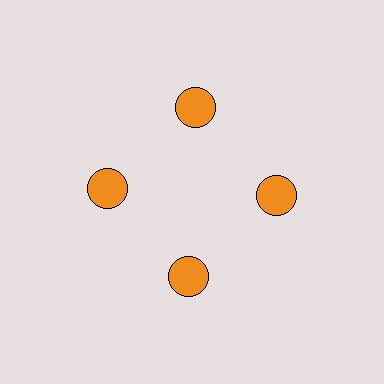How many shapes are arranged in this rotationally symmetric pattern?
There are 4 shapes, arranged in 4 groups of 1.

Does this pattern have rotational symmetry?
Yes, this pattern has 4-fold rotational symmetry. It looks the same after rotating 90 degrees around the center.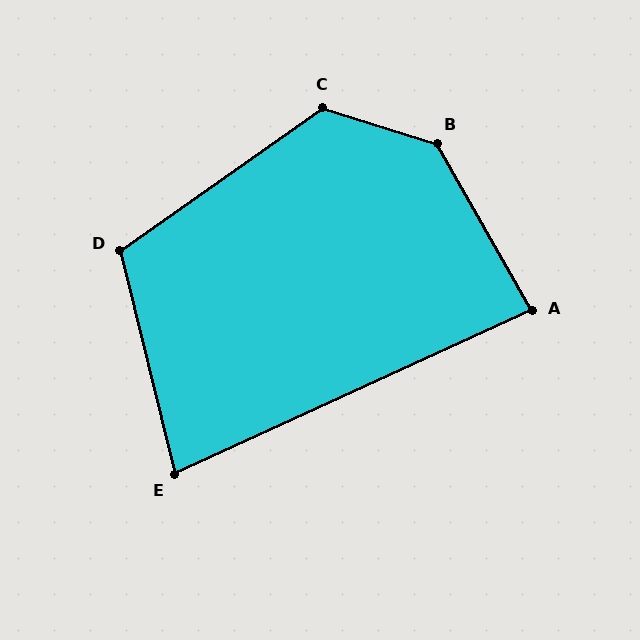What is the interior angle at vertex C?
Approximately 128 degrees (obtuse).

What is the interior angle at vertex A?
Approximately 85 degrees (approximately right).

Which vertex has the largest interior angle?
B, at approximately 137 degrees.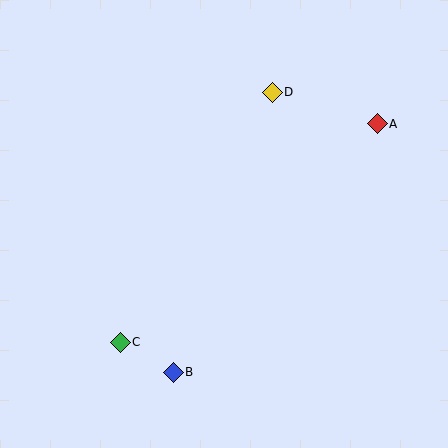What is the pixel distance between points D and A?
The distance between D and A is 109 pixels.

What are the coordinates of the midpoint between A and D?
The midpoint between A and D is at (325, 108).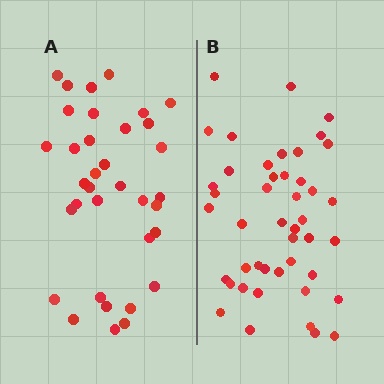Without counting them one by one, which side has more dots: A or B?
Region B (the right region) has more dots.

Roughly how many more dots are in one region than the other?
Region B has roughly 10 or so more dots than region A.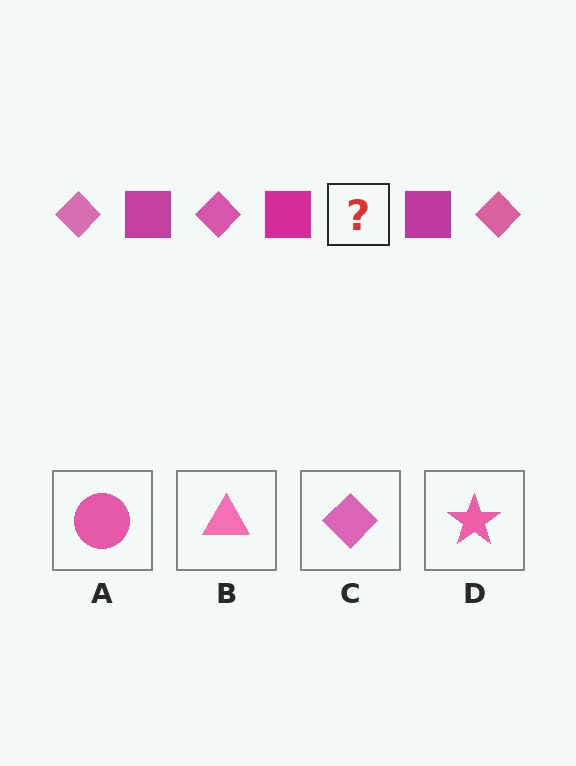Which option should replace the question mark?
Option C.